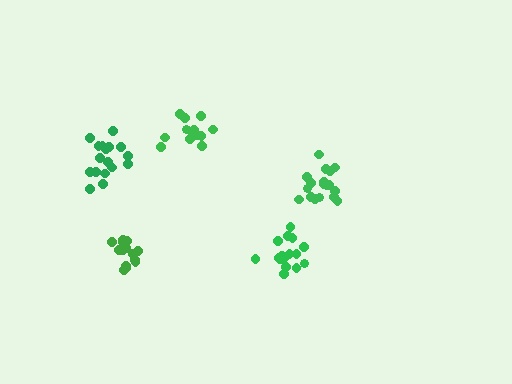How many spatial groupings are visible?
There are 5 spatial groupings.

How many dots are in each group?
Group 1: 17 dots, Group 2: 14 dots, Group 3: 13 dots, Group 4: 18 dots, Group 5: 17 dots (79 total).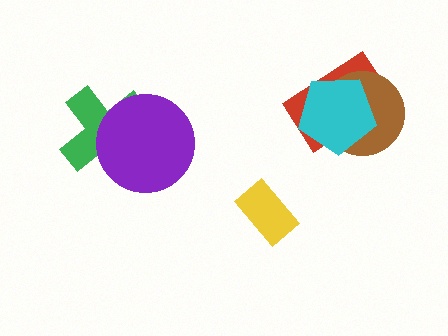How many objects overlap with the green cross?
1 object overlaps with the green cross.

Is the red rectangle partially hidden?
Yes, it is partially covered by another shape.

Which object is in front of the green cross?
The purple circle is in front of the green cross.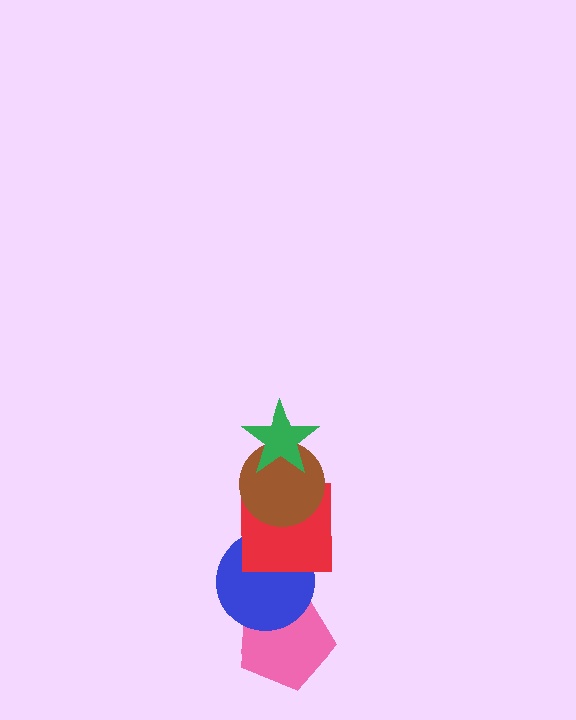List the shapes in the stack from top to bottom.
From top to bottom: the green star, the brown circle, the red square, the blue circle, the pink pentagon.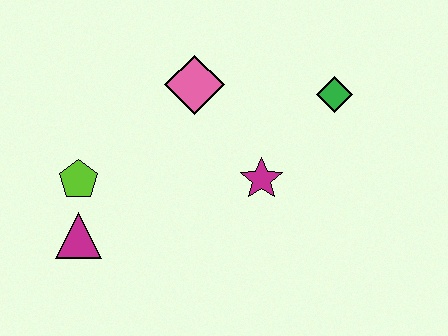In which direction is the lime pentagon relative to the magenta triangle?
The lime pentagon is above the magenta triangle.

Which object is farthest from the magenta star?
The magenta triangle is farthest from the magenta star.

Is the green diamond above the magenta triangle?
Yes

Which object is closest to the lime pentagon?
The magenta triangle is closest to the lime pentagon.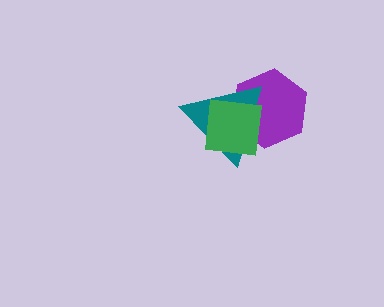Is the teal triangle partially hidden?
Yes, it is partially covered by another shape.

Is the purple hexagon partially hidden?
Yes, it is partially covered by another shape.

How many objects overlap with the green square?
2 objects overlap with the green square.